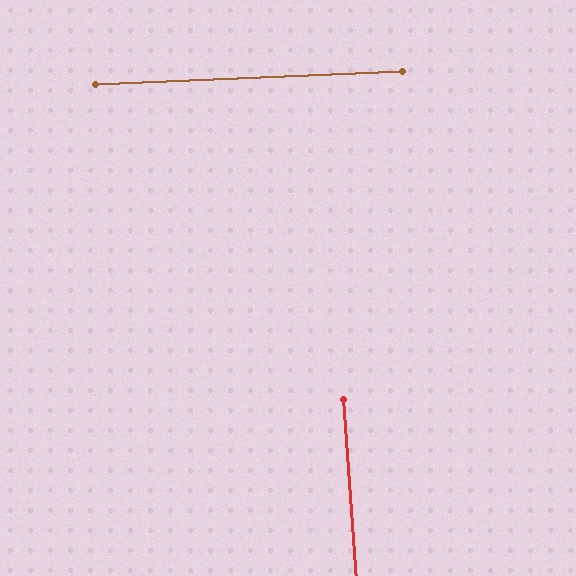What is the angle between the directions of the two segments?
Approximately 88 degrees.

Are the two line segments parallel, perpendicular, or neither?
Perpendicular — they meet at approximately 88°.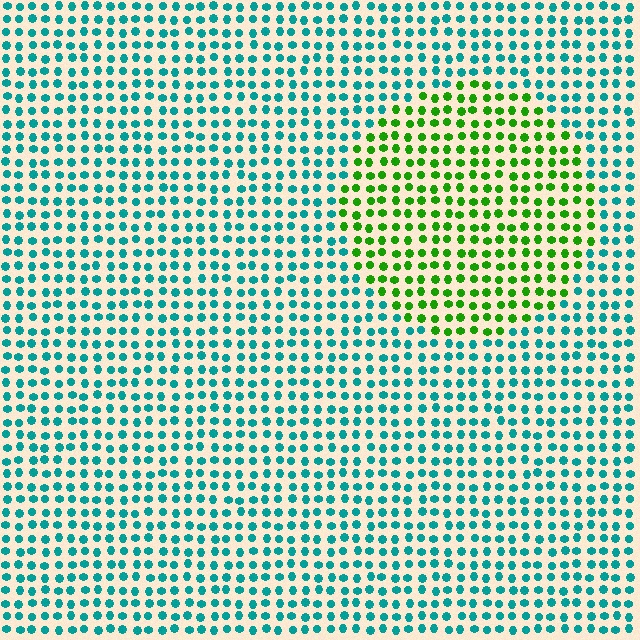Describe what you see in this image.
The image is filled with small teal elements in a uniform arrangement. A circle-shaped region is visible where the elements are tinted to a slightly different hue, forming a subtle color boundary.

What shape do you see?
I see a circle.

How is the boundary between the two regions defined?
The boundary is defined purely by a slight shift in hue (about 65 degrees). Spacing, size, and orientation are identical on both sides.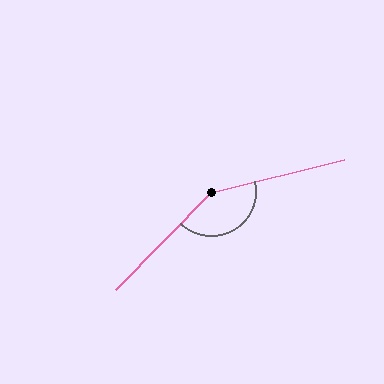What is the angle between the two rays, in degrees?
Approximately 148 degrees.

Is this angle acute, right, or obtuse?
It is obtuse.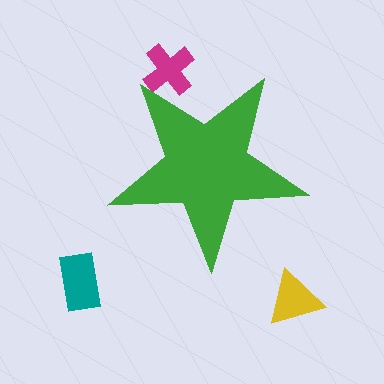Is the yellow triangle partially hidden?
No, the yellow triangle is fully visible.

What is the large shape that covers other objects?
A green star.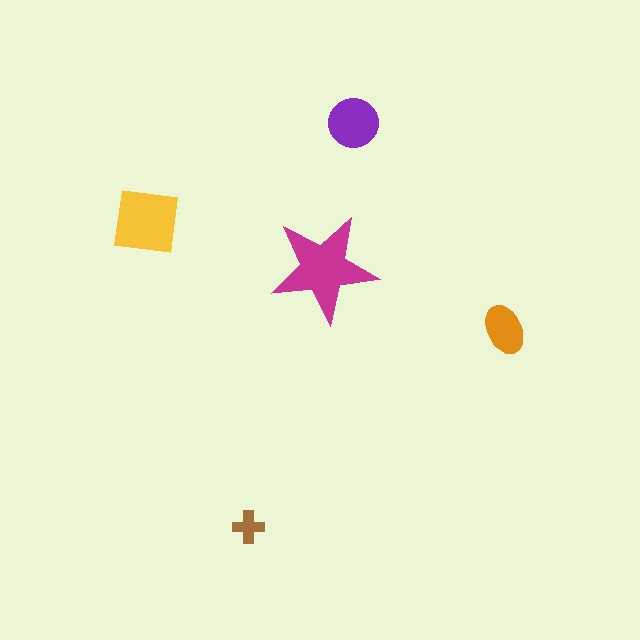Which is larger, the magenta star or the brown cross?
The magenta star.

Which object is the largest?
The magenta star.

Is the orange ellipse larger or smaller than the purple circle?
Smaller.